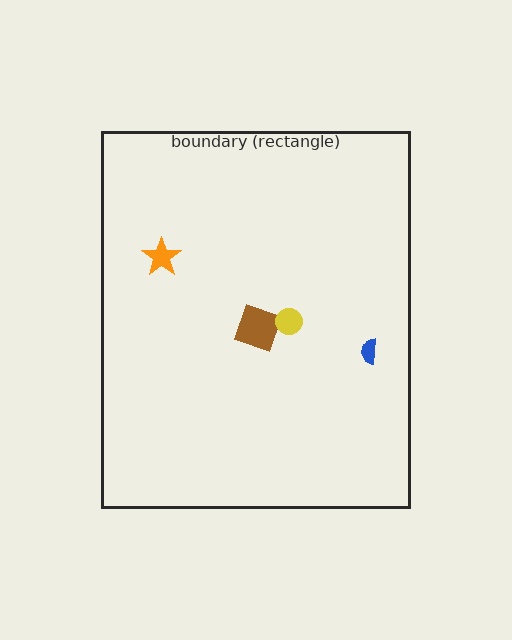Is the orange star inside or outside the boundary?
Inside.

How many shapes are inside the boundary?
4 inside, 0 outside.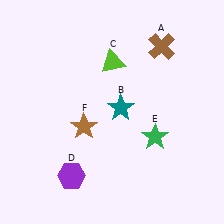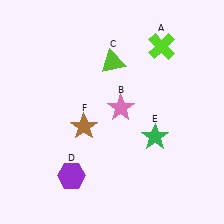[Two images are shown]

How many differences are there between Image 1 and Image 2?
There are 2 differences between the two images.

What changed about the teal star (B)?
In Image 1, B is teal. In Image 2, it changed to pink.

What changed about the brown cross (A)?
In Image 1, A is brown. In Image 2, it changed to lime.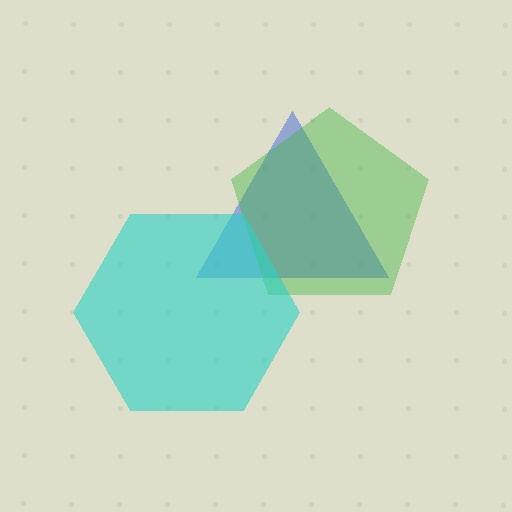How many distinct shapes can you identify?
There are 3 distinct shapes: a blue triangle, a green pentagon, a cyan hexagon.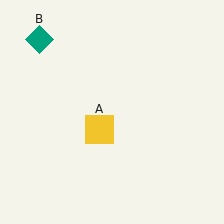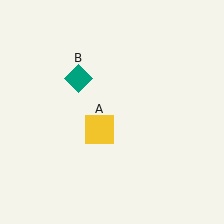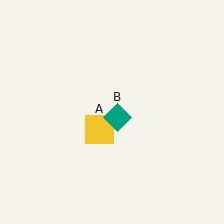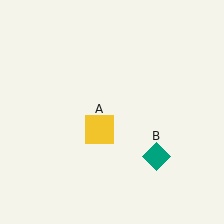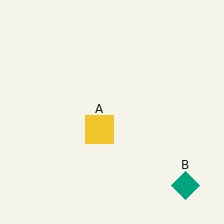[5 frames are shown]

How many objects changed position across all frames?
1 object changed position: teal diamond (object B).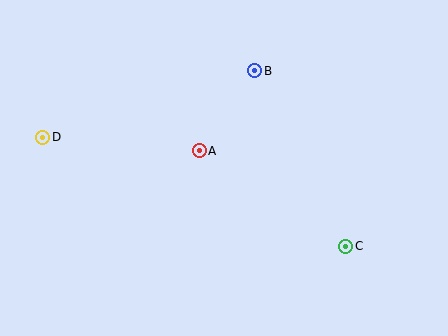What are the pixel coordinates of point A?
Point A is at (199, 151).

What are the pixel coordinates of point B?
Point B is at (255, 71).